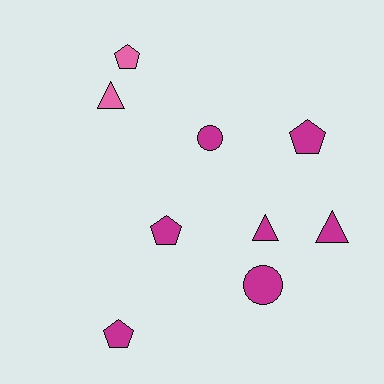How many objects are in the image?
There are 9 objects.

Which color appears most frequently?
Magenta, with 7 objects.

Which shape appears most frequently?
Pentagon, with 4 objects.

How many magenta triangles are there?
There are 2 magenta triangles.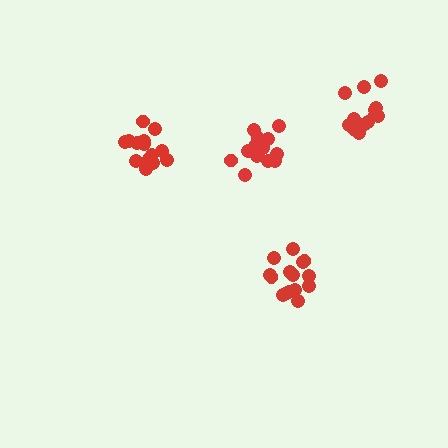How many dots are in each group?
Group 1: 14 dots, Group 2: 16 dots, Group 3: 15 dots, Group 4: 15 dots (60 total).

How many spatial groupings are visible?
There are 4 spatial groupings.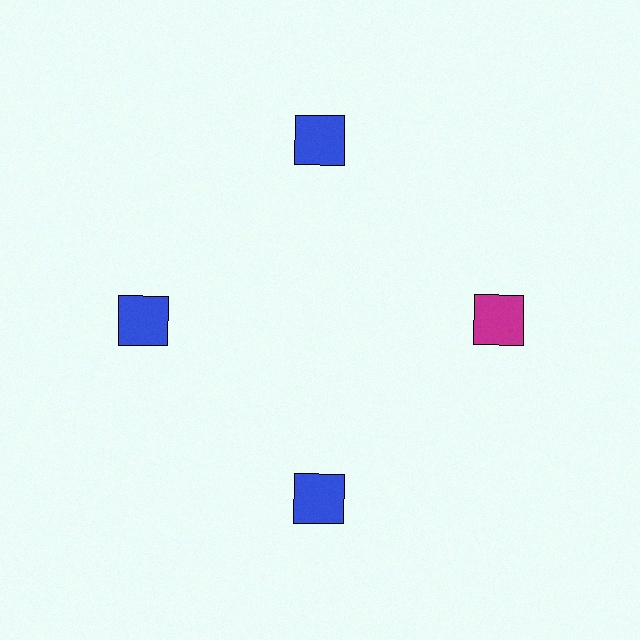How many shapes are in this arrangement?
There are 4 shapes arranged in a ring pattern.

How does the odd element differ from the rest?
It has a different color: magenta instead of blue.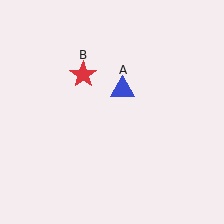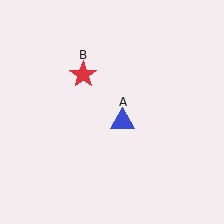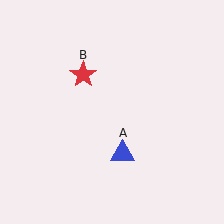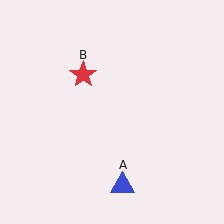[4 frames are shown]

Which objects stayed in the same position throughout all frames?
Red star (object B) remained stationary.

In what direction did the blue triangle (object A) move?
The blue triangle (object A) moved down.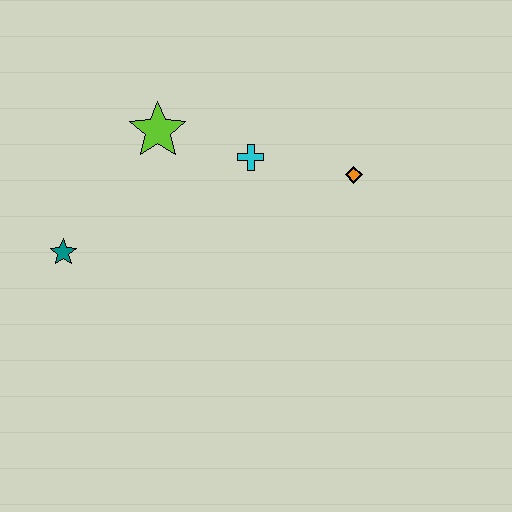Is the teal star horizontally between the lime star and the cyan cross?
No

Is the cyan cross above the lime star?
No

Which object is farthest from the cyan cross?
The teal star is farthest from the cyan cross.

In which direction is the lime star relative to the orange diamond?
The lime star is to the left of the orange diamond.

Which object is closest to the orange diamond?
The cyan cross is closest to the orange diamond.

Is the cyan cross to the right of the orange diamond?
No